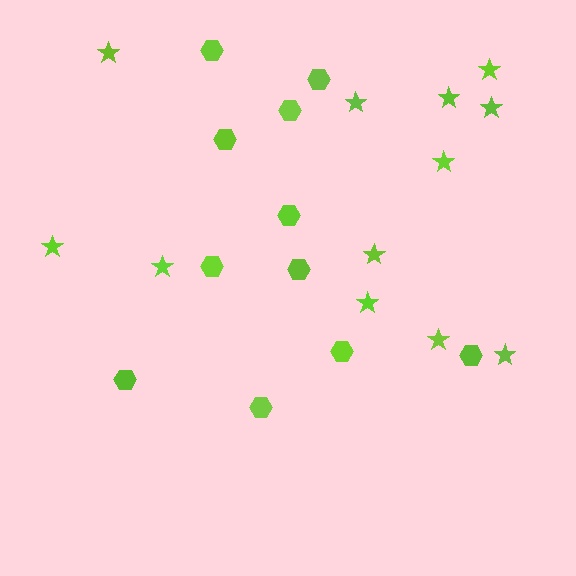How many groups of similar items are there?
There are 2 groups: one group of hexagons (11) and one group of stars (12).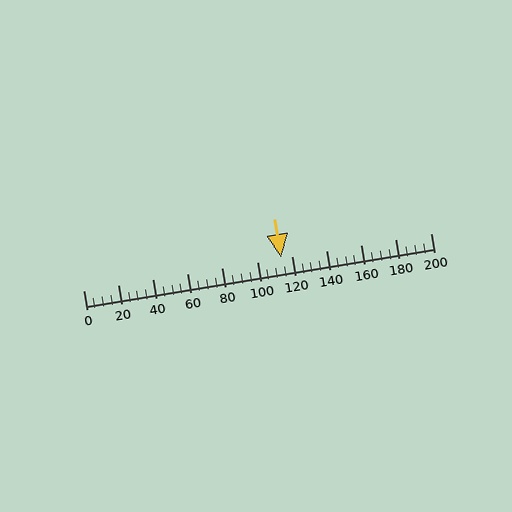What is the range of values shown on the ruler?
The ruler shows values from 0 to 200.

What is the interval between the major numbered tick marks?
The major tick marks are spaced 20 units apart.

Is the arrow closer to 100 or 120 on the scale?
The arrow is closer to 120.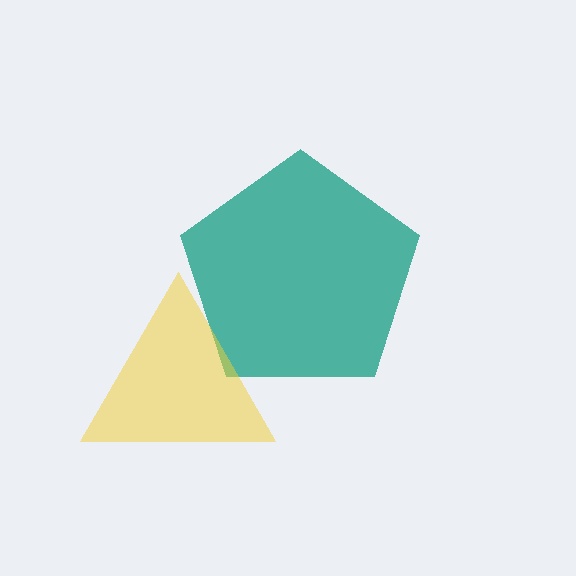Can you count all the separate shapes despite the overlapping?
Yes, there are 2 separate shapes.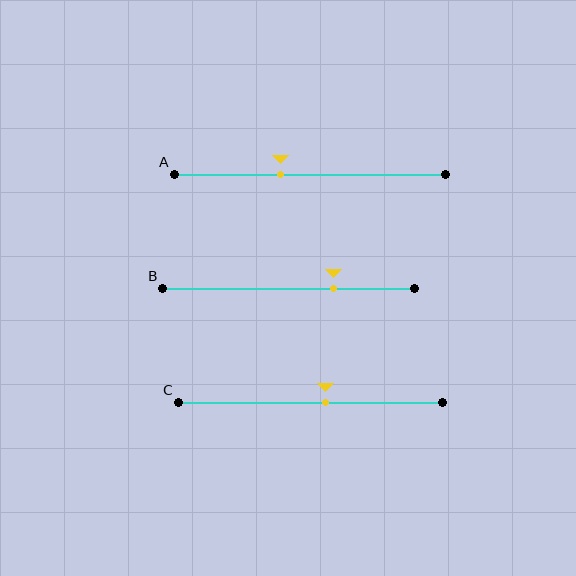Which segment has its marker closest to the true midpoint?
Segment C has its marker closest to the true midpoint.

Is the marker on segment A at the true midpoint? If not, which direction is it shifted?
No, the marker on segment A is shifted to the left by about 11% of the segment length.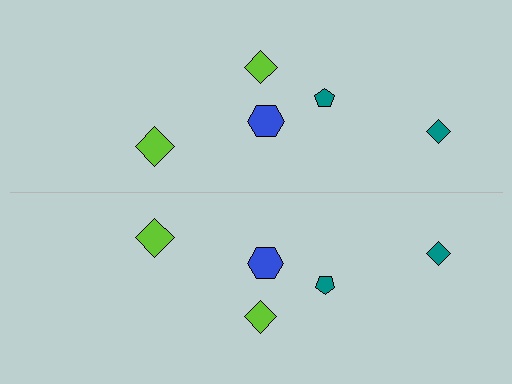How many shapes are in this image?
There are 10 shapes in this image.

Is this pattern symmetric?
Yes, this pattern has bilateral (reflection) symmetry.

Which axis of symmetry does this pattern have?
The pattern has a horizontal axis of symmetry running through the center of the image.